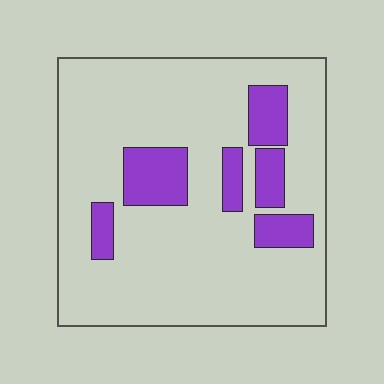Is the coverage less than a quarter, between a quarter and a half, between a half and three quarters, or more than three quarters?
Less than a quarter.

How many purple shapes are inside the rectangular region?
6.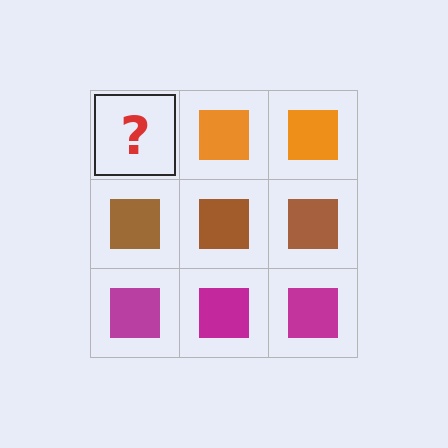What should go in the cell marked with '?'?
The missing cell should contain an orange square.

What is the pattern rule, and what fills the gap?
The rule is that each row has a consistent color. The gap should be filled with an orange square.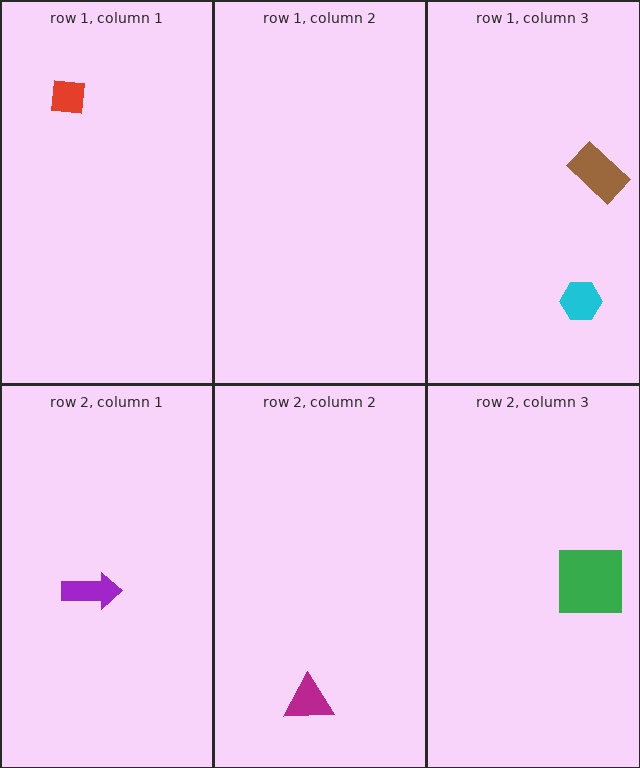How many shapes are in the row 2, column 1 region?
1.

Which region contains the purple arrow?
The row 2, column 1 region.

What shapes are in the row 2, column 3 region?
The green square.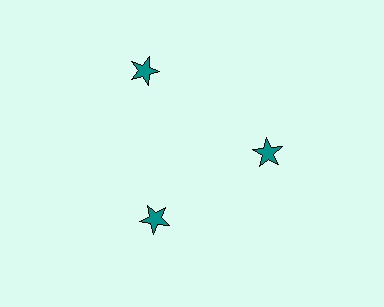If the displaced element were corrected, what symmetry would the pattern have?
It would have 3-fold rotational symmetry — the pattern would map onto itself every 120 degrees.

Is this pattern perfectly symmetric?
No. The 3 teal stars are arranged in a ring, but one element near the 11 o'clock position is pushed outward from the center, breaking the 3-fold rotational symmetry.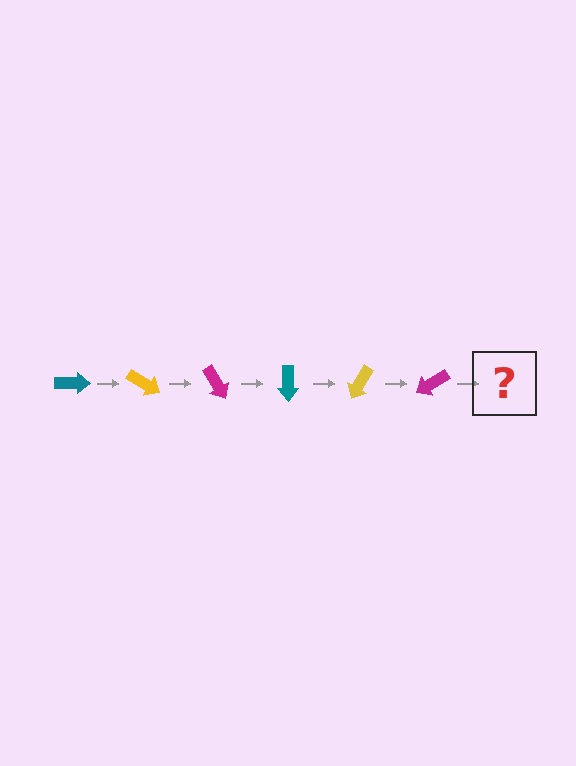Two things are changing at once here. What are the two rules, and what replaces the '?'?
The two rules are that it rotates 30 degrees each step and the color cycles through teal, yellow, and magenta. The '?' should be a teal arrow, rotated 180 degrees from the start.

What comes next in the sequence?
The next element should be a teal arrow, rotated 180 degrees from the start.